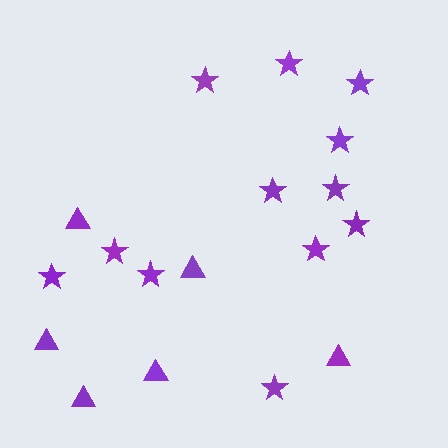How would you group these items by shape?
There are 2 groups: one group of stars (12) and one group of triangles (6).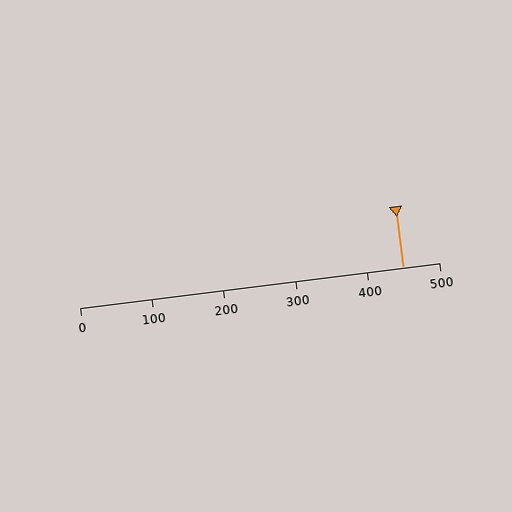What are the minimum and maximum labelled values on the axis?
The axis runs from 0 to 500.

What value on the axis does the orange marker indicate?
The marker indicates approximately 450.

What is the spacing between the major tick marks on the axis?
The major ticks are spaced 100 apart.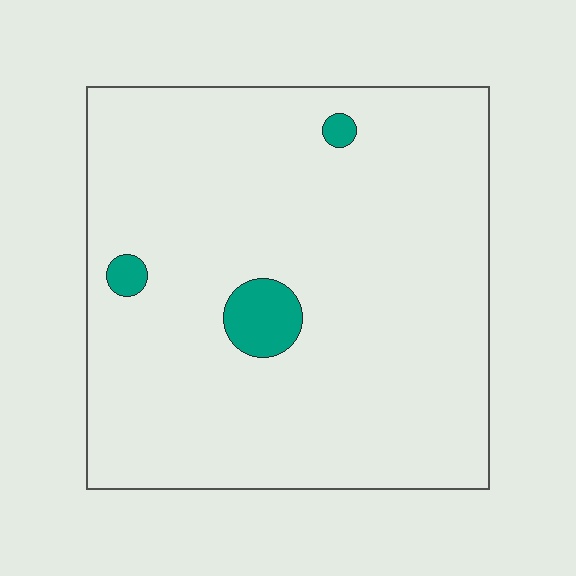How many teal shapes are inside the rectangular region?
3.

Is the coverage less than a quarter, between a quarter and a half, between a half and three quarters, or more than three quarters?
Less than a quarter.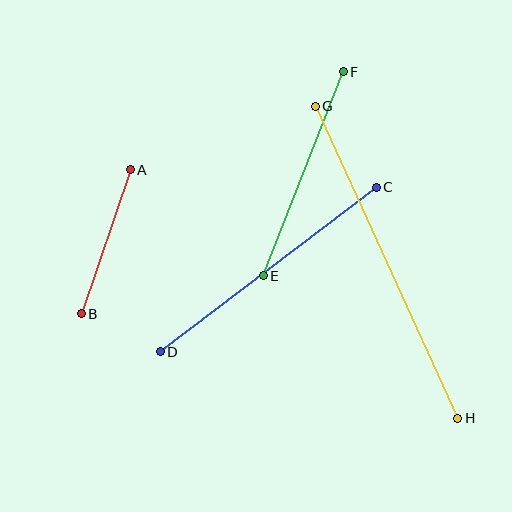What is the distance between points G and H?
The distance is approximately 343 pixels.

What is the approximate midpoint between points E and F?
The midpoint is at approximately (303, 174) pixels.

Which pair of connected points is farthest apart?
Points G and H are farthest apart.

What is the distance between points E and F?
The distance is approximately 219 pixels.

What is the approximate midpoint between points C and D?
The midpoint is at approximately (268, 269) pixels.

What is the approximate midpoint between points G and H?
The midpoint is at approximately (387, 262) pixels.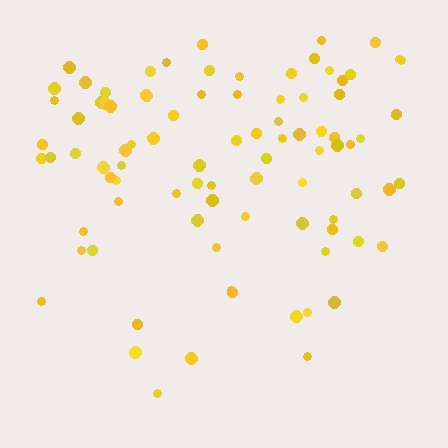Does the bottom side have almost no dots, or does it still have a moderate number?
Still a moderate number, just noticeably fewer than the top.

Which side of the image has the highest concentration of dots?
The top.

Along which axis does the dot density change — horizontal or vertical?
Vertical.